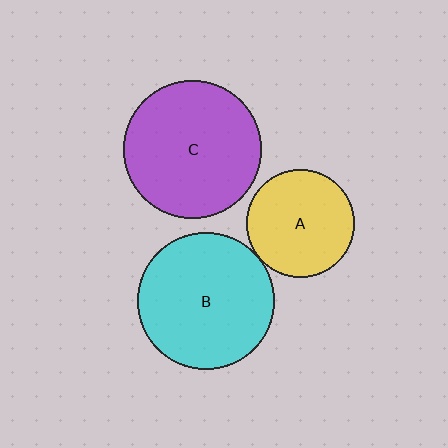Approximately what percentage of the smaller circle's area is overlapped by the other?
Approximately 5%.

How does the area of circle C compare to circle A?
Approximately 1.6 times.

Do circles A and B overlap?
Yes.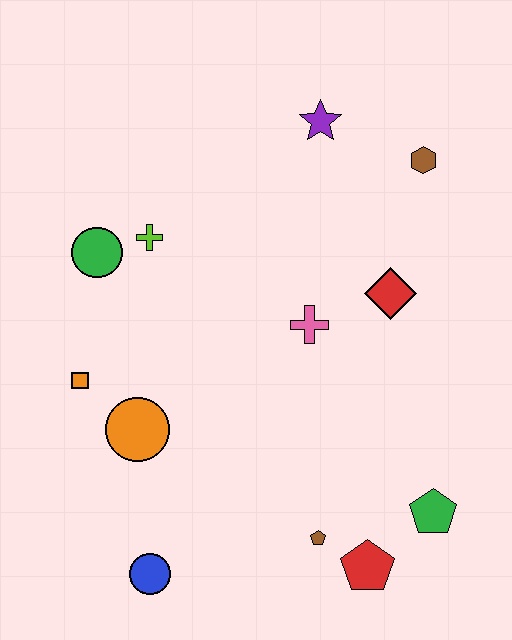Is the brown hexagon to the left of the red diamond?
No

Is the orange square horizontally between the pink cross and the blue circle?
No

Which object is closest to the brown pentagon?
The red pentagon is closest to the brown pentagon.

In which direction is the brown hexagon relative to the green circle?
The brown hexagon is to the right of the green circle.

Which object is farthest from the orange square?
The brown hexagon is farthest from the orange square.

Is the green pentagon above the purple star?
No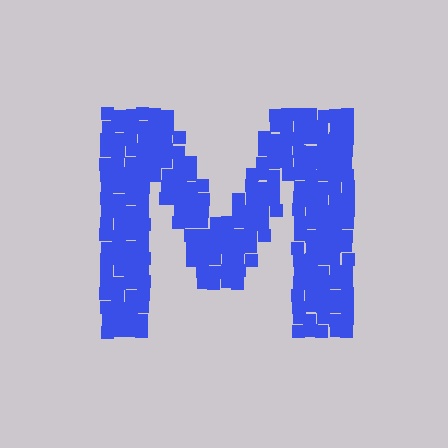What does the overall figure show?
The overall figure shows the letter M.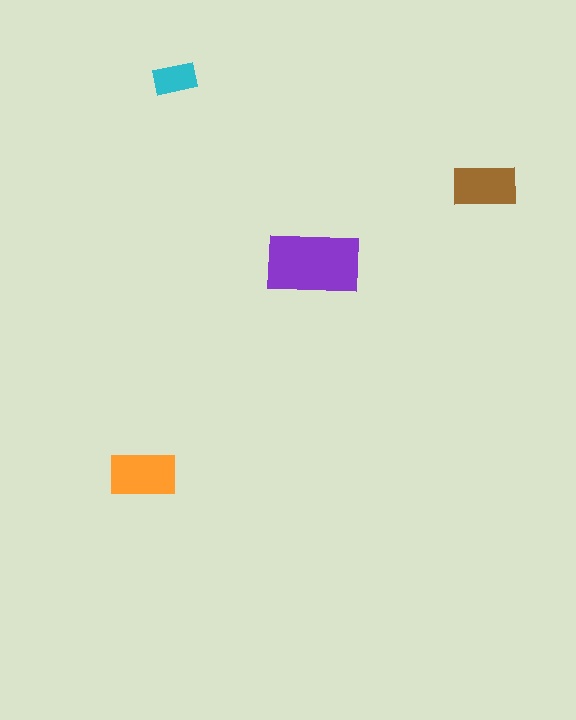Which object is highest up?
The cyan rectangle is topmost.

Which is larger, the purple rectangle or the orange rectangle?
The purple one.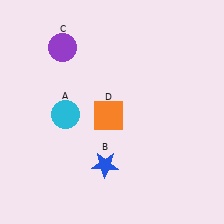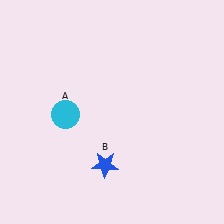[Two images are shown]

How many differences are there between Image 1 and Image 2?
There are 2 differences between the two images.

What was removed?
The orange square (D), the purple circle (C) were removed in Image 2.